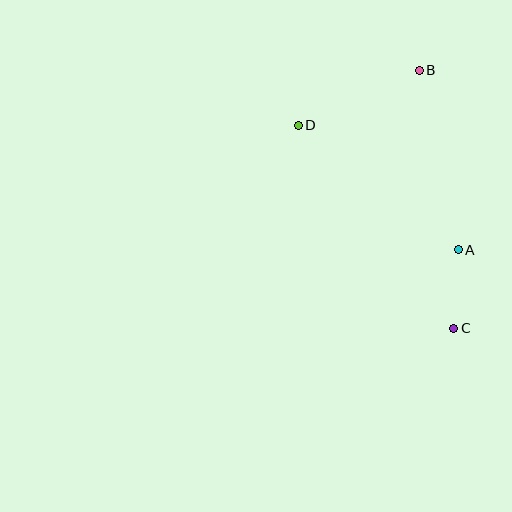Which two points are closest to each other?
Points A and C are closest to each other.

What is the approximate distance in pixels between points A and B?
The distance between A and B is approximately 183 pixels.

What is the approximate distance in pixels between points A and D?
The distance between A and D is approximately 203 pixels.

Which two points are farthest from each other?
Points B and C are farthest from each other.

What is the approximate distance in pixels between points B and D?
The distance between B and D is approximately 133 pixels.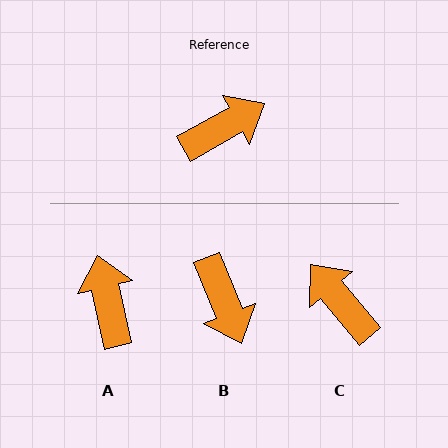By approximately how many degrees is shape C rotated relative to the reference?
Approximately 101 degrees counter-clockwise.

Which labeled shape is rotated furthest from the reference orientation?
C, about 101 degrees away.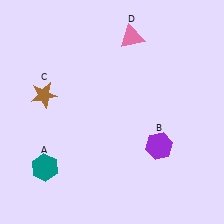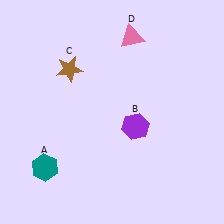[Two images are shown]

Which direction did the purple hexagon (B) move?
The purple hexagon (B) moved left.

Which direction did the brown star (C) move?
The brown star (C) moved up.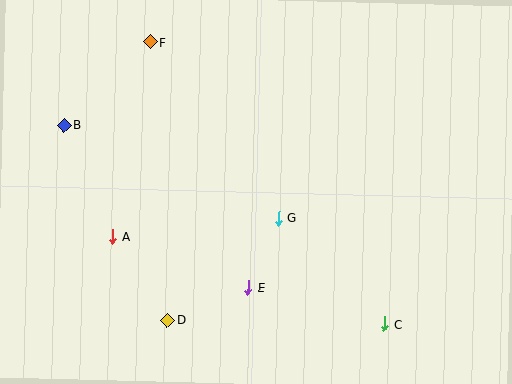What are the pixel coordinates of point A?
Point A is at (113, 237).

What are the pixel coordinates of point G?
Point G is at (278, 218).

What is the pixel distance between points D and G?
The distance between D and G is 151 pixels.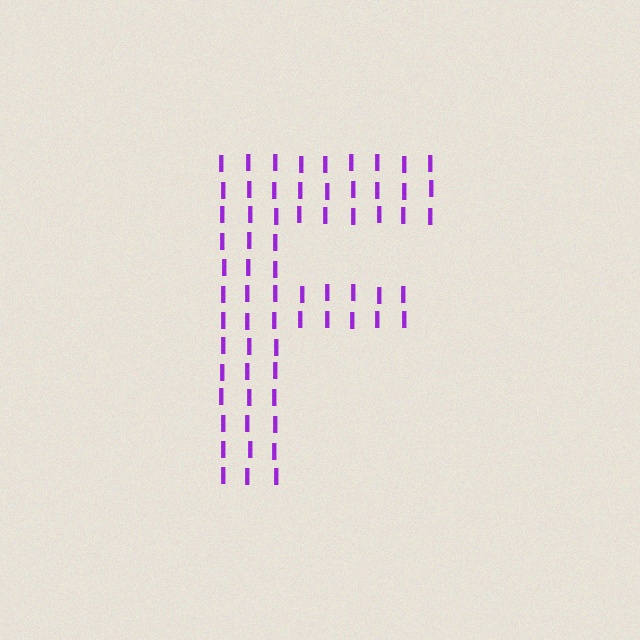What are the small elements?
The small elements are letter I's.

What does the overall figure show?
The overall figure shows the letter F.